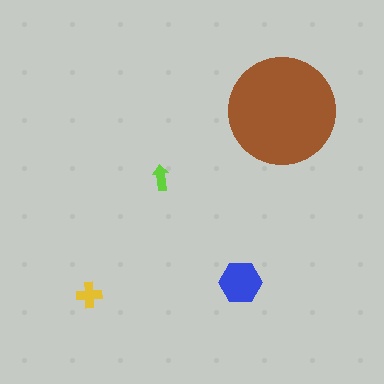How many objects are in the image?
There are 4 objects in the image.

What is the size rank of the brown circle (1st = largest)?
1st.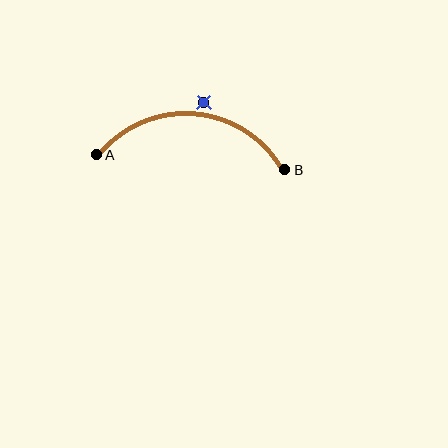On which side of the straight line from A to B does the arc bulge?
The arc bulges above the straight line connecting A and B.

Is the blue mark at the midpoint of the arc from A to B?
No — the blue mark does not lie on the arc at all. It sits slightly outside the curve.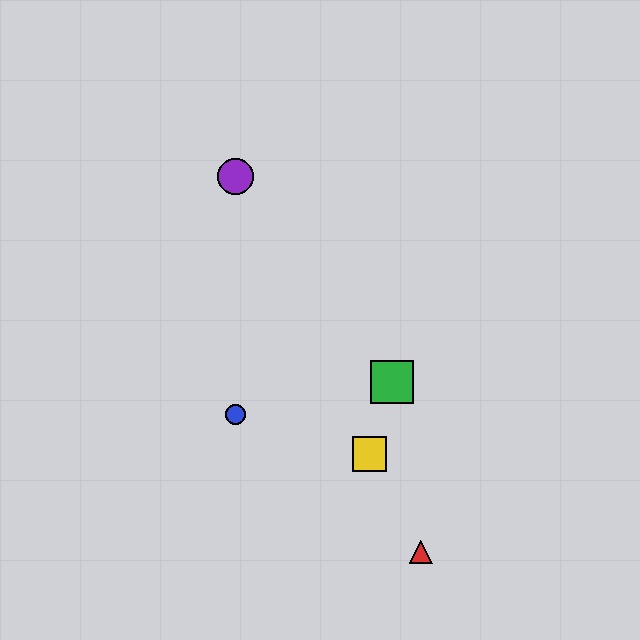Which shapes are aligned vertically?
The blue circle, the purple circle are aligned vertically.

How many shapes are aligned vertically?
2 shapes (the blue circle, the purple circle) are aligned vertically.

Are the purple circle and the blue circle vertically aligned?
Yes, both are at x≈236.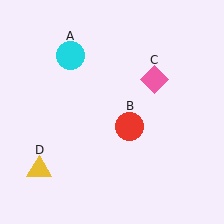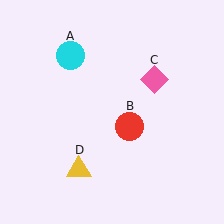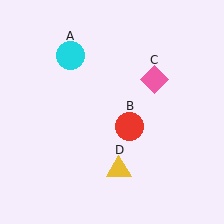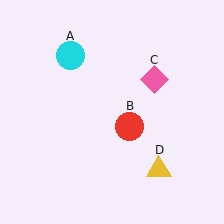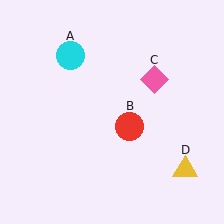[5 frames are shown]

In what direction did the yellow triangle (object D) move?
The yellow triangle (object D) moved right.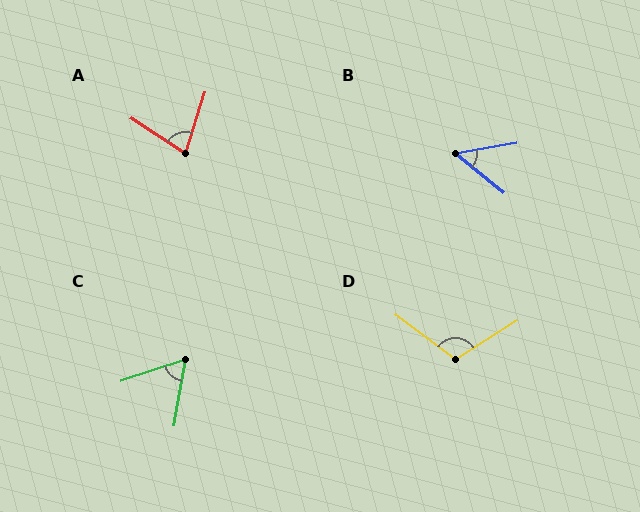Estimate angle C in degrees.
Approximately 62 degrees.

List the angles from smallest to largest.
B (49°), C (62°), A (74°), D (111°).